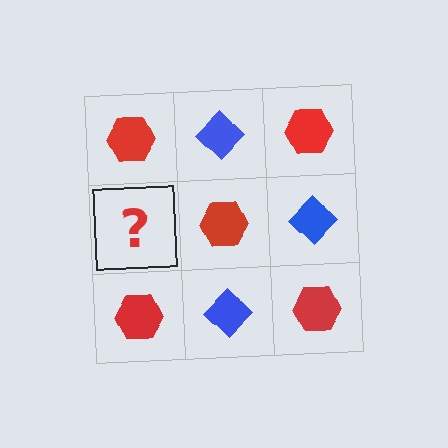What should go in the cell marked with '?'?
The missing cell should contain a blue diamond.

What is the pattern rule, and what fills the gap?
The rule is that it alternates red hexagon and blue diamond in a checkerboard pattern. The gap should be filled with a blue diamond.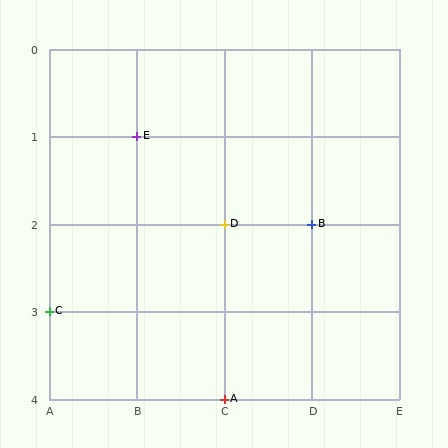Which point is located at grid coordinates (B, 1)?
Point E is at (B, 1).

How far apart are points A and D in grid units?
Points A and D are 2 rows apart.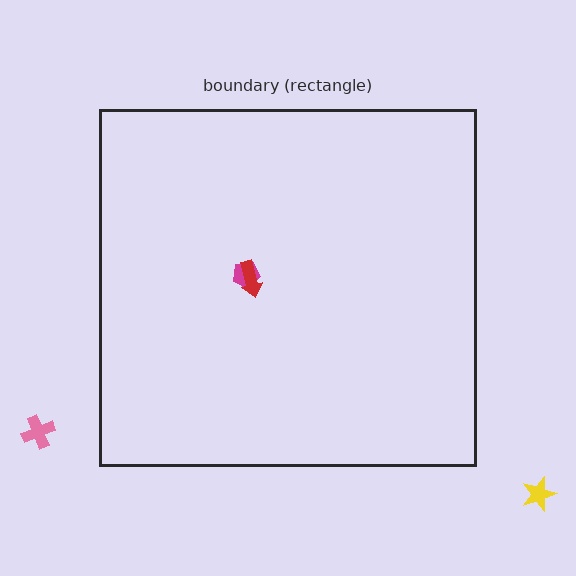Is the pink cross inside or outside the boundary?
Outside.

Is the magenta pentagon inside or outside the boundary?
Inside.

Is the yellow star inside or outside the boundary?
Outside.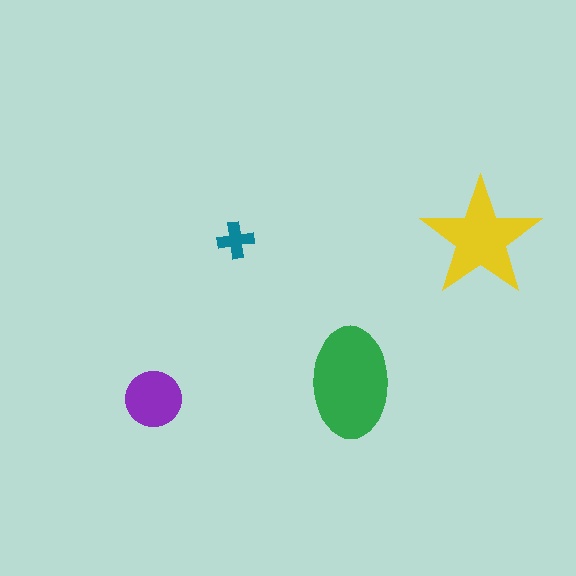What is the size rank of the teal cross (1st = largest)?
4th.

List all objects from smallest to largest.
The teal cross, the purple circle, the yellow star, the green ellipse.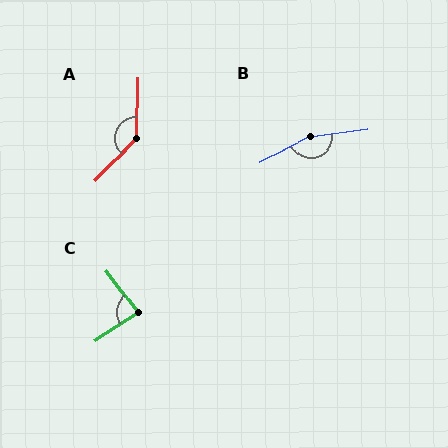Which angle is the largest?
B, at approximately 161 degrees.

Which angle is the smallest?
C, at approximately 86 degrees.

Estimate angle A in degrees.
Approximately 136 degrees.